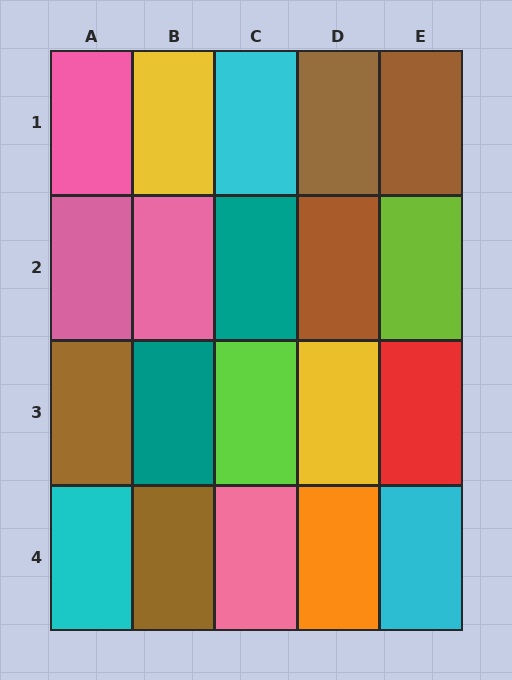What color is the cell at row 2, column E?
Lime.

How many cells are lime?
2 cells are lime.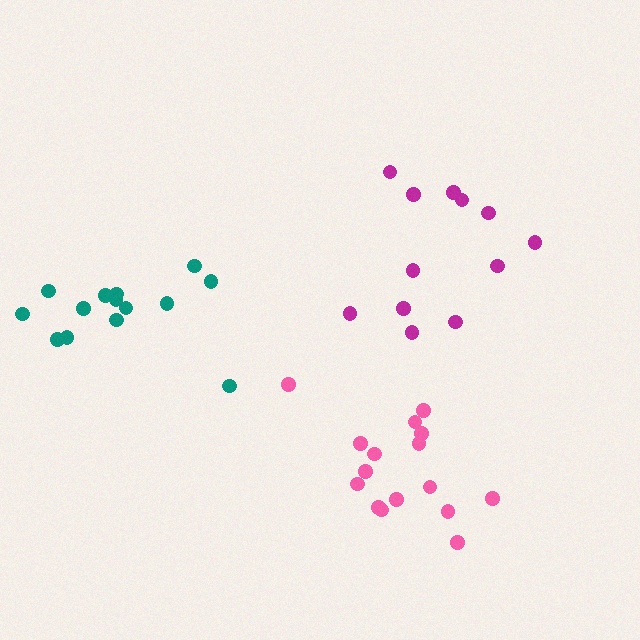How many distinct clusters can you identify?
There are 3 distinct clusters.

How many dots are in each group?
Group 1: 16 dots, Group 2: 14 dots, Group 3: 12 dots (42 total).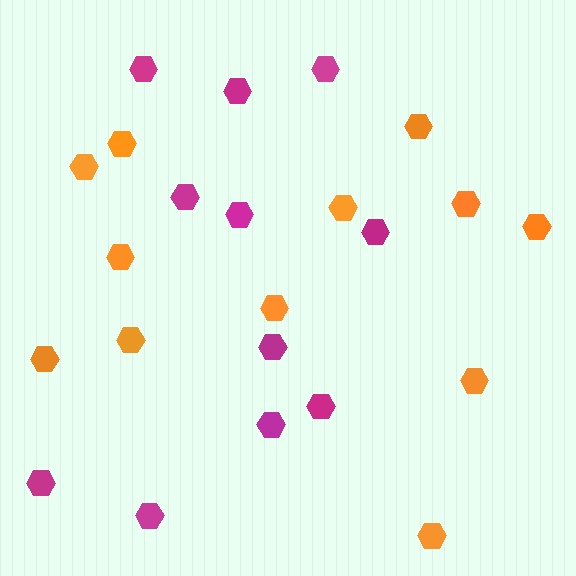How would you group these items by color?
There are 2 groups: one group of magenta hexagons (11) and one group of orange hexagons (12).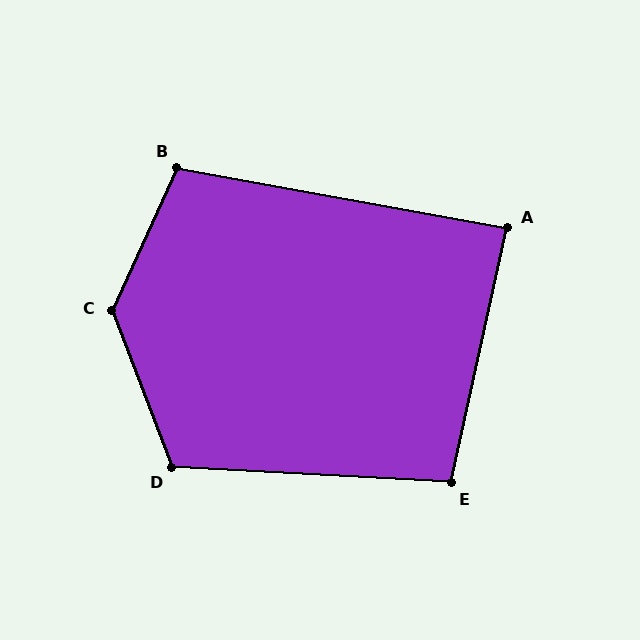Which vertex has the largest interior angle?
C, at approximately 134 degrees.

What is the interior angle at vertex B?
Approximately 104 degrees (obtuse).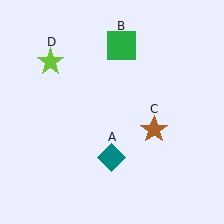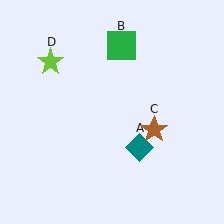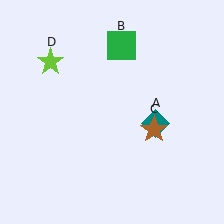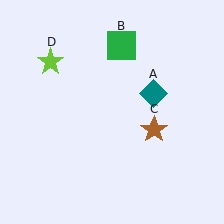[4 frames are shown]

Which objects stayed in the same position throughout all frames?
Green square (object B) and brown star (object C) and lime star (object D) remained stationary.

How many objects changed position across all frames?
1 object changed position: teal diamond (object A).